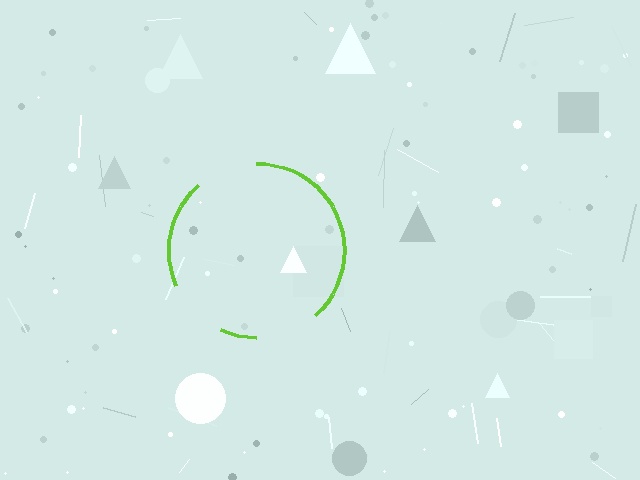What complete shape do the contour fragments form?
The contour fragments form a circle.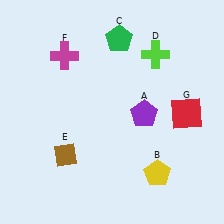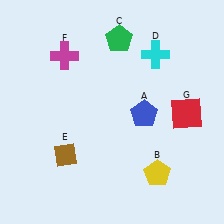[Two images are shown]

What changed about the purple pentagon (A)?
In Image 1, A is purple. In Image 2, it changed to blue.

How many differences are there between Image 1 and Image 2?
There are 2 differences between the two images.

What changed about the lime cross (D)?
In Image 1, D is lime. In Image 2, it changed to cyan.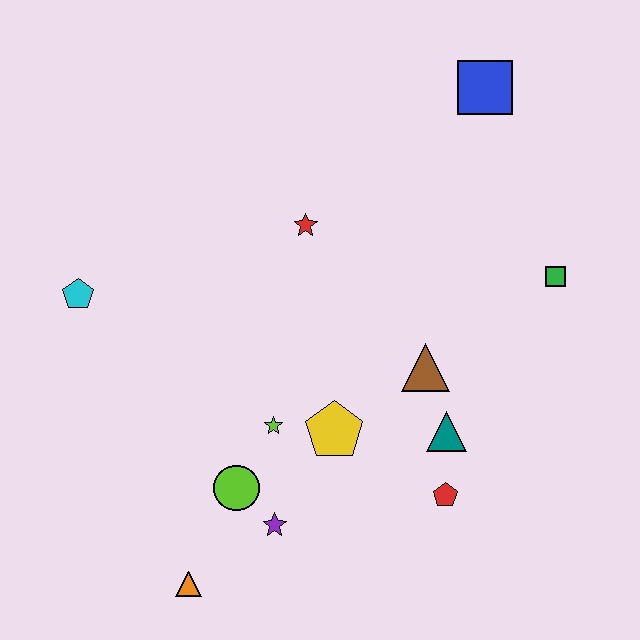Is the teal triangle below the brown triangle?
Yes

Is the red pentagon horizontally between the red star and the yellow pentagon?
No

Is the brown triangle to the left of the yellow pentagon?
No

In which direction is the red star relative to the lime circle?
The red star is above the lime circle.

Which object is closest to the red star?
The brown triangle is closest to the red star.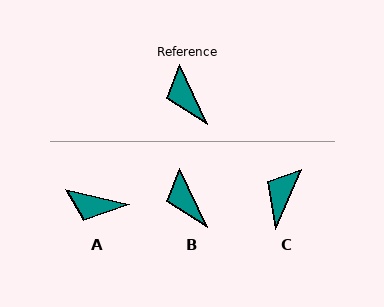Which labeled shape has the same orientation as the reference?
B.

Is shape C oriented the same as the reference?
No, it is off by about 49 degrees.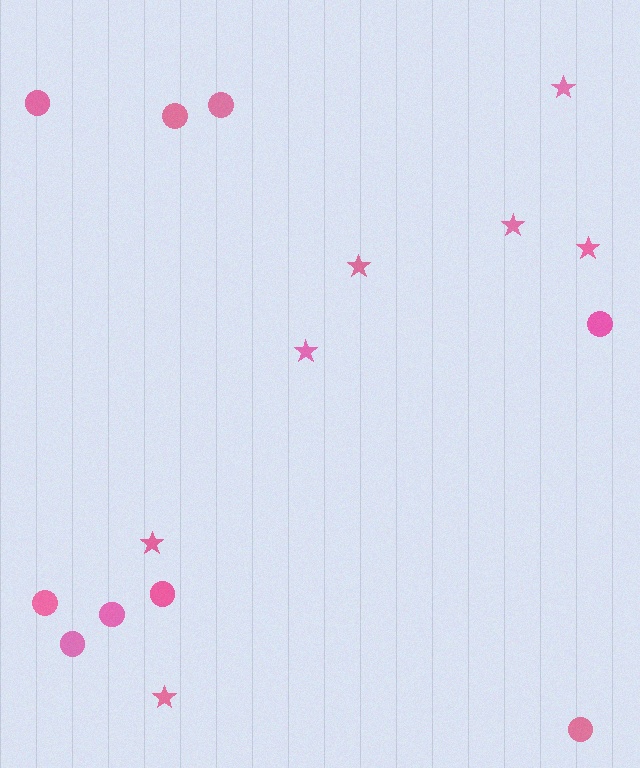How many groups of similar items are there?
There are 2 groups: one group of circles (9) and one group of stars (7).